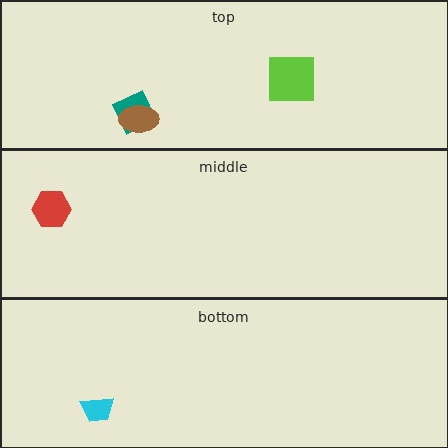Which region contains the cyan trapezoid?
The bottom region.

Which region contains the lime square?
The top region.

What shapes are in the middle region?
The red hexagon.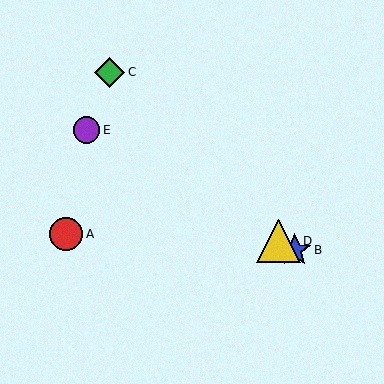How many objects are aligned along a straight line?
3 objects (B, D, E) are aligned along a straight line.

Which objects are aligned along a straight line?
Objects B, D, E are aligned along a straight line.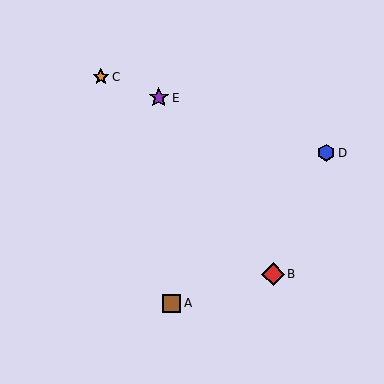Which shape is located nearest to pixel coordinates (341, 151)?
The blue hexagon (labeled D) at (326, 153) is nearest to that location.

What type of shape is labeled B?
Shape B is a red diamond.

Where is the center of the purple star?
The center of the purple star is at (159, 98).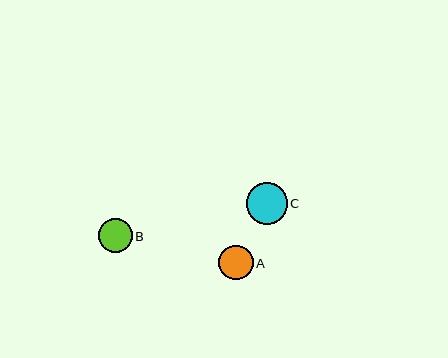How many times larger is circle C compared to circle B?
Circle C is approximately 1.2 times the size of circle B.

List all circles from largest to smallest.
From largest to smallest: C, A, B.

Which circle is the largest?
Circle C is the largest with a size of approximately 41 pixels.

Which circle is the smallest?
Circle B is the smallest with a size of approximately 34 pixels.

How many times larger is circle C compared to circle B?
Circle C is approximately 1.2 times the size of circle B.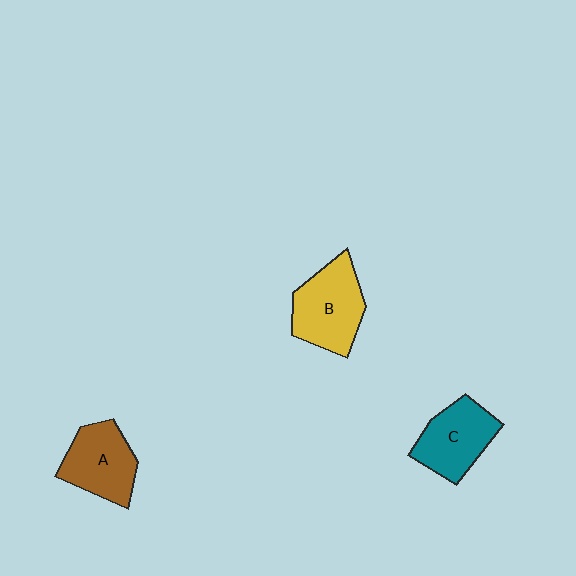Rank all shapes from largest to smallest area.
From largest to smallest: B (yellow), A (brown), C (teal).